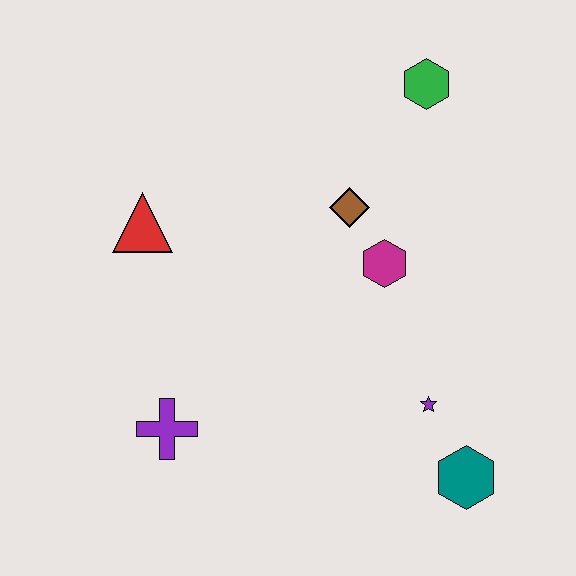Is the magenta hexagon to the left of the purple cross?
No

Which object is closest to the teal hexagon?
The purple star is closest to the teal hexagon.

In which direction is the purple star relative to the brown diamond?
The purple star is below the brown diamond.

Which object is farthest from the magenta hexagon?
The purple cross is farthest from the magenta hexagon.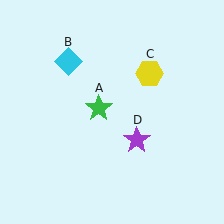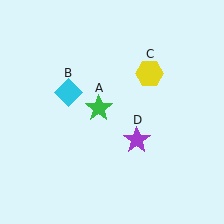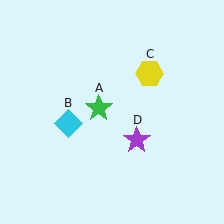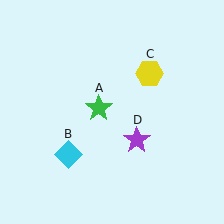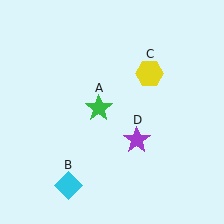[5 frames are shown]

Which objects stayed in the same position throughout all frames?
Green star (object A) and yellow hexagon (object C) and purple star (object D) remained stationary.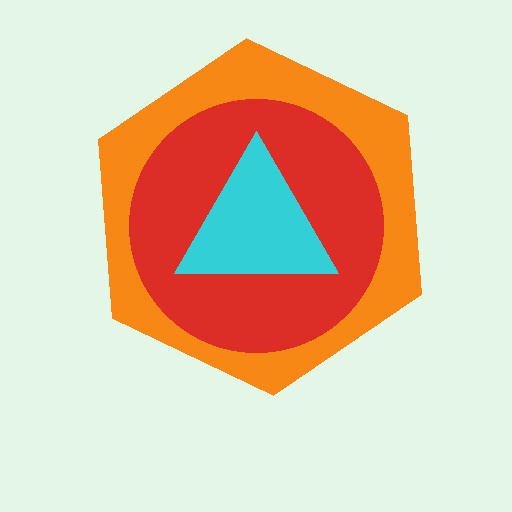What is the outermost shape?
The orange hexagon.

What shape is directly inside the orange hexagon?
The red circle.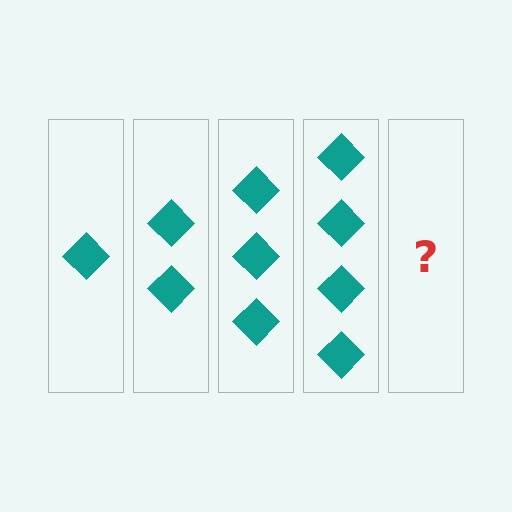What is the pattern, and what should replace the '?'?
The pattern is that each step adds one more diamond. The '?' should be 5 diamonds.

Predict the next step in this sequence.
The next step is 5 diamonds.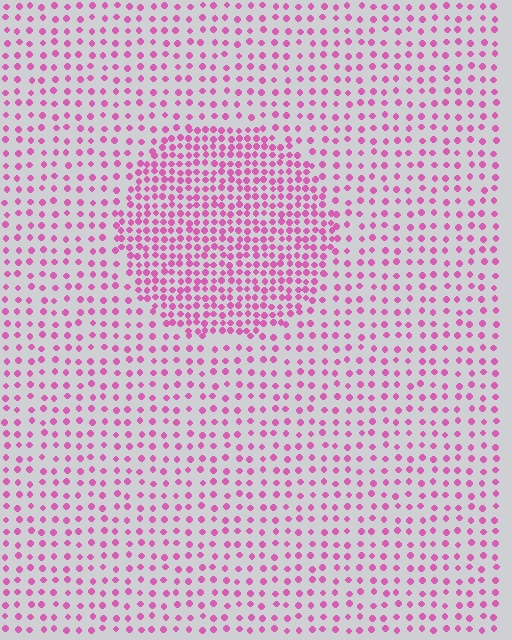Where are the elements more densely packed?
The elements are more densely packed inside the circle boundary.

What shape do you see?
I see a circle.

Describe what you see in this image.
The image contains small pink elements arranged at two different densities. A circle-shaped region is visible where the elements are more densely packed than the surrounding area.